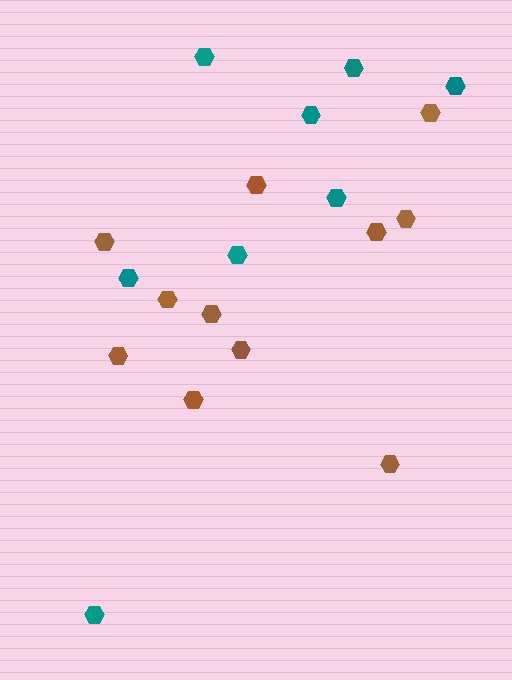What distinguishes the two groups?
There are 2 groups: one group of brown hexagons (11) and one group of teal hexagons (8).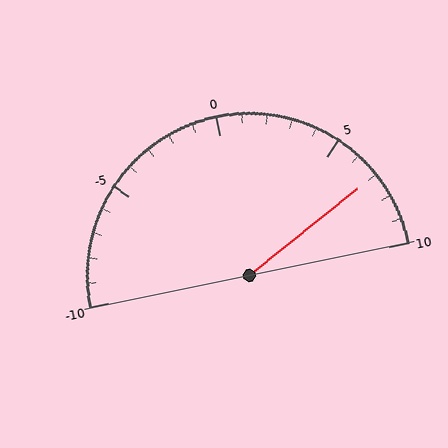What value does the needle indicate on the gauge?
The needle indicates approximately 7.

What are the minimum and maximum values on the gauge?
The gauge ranges from -10 to 10.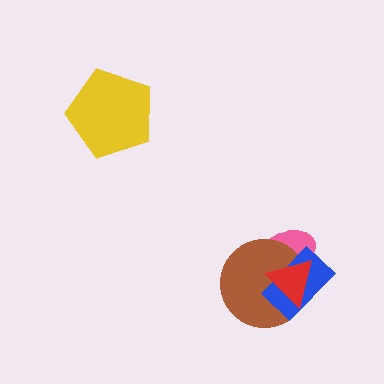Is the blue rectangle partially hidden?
Yes, it is partially covered by another shape.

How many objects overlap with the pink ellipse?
3 objects overlap with the pink ellipse.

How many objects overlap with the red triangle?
3 objects overlap with the red triangle.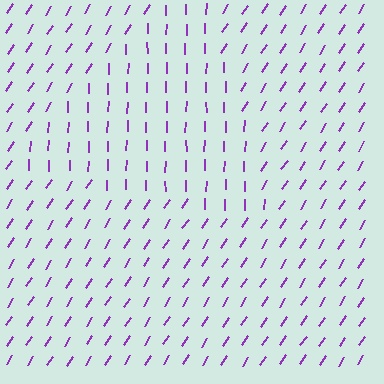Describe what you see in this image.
The image is filled with small purple line segments. A triangle region in the image has lines oriented differently from the surrounding lines, creating a visible texture boundary.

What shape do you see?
I see a triangle.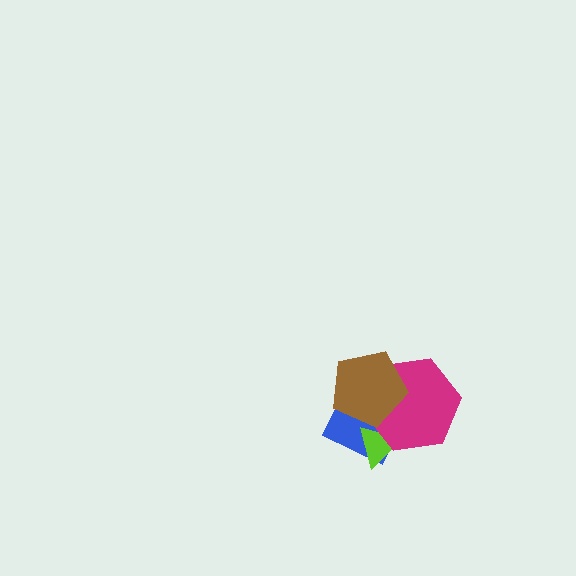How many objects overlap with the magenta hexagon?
3 objects overlap with the magenta hexagon.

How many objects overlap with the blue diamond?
3 objects overlap with the blue diamond.